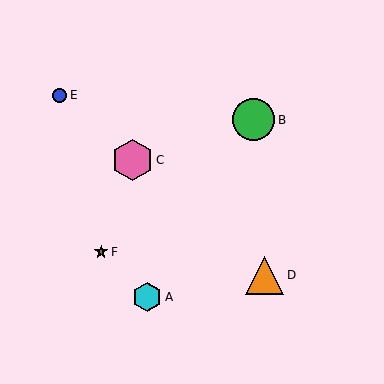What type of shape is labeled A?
Shape A is a cyan hexagon.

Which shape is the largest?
The green circle (labeled B) is the largest.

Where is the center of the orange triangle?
The center of the orange triangle is at (265, 275).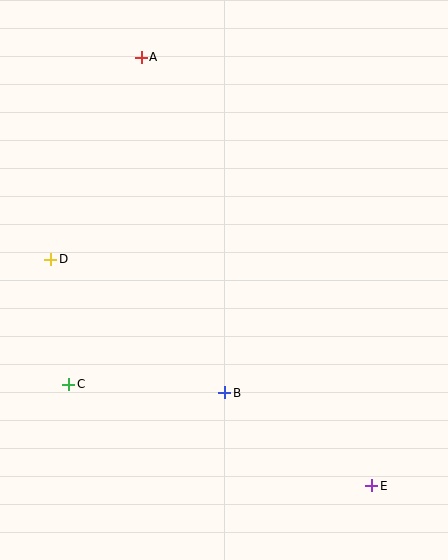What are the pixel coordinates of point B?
Point B is at (225, 393).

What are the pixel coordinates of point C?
Point C is at (69, 384).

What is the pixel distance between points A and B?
The distance between A and B is 346 pixels.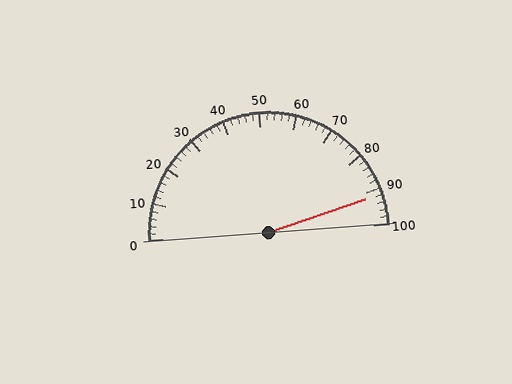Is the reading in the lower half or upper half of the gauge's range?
The reading is in the upper half of the range (0 to 100).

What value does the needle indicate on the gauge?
The needle indicates approximately 92.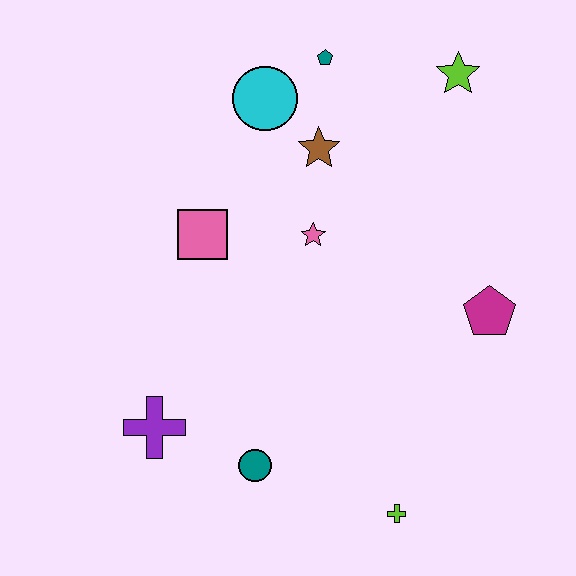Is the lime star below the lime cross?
No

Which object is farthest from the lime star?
The purple cross is farthest from the lime star.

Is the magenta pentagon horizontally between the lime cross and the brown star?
No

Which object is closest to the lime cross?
The teal circle is closest to the lime cross.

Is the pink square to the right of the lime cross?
No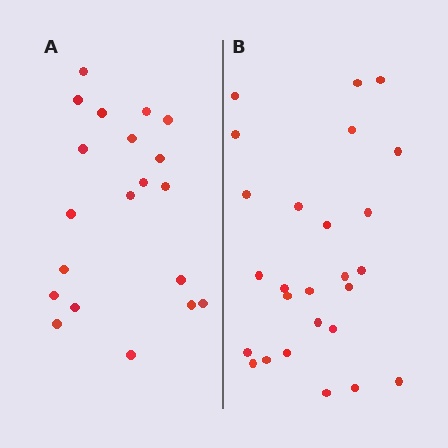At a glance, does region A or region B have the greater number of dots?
Region B (the right region) has more dots.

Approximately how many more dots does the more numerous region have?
Region B has about 6 more dots than region A.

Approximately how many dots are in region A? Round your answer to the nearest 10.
About 20 dots.